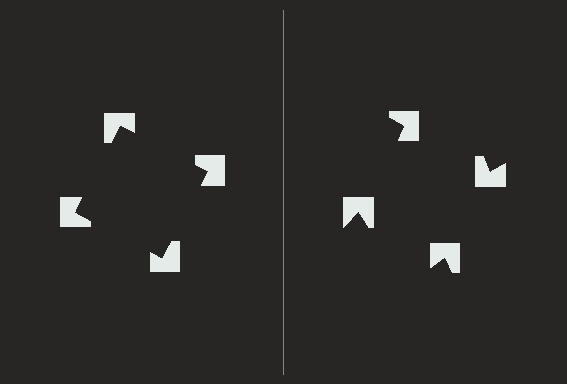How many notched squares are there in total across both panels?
8 — 4 on each side.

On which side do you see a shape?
An illusory square appears on the left side. On the right side the wedge cuts are rotated, so no coherent shape forms.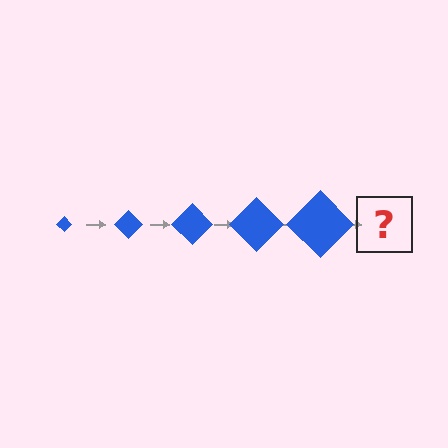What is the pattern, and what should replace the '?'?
The pattern is that the diamond gets progressively larger each step. The '?' should be a blue diamond, larger than the previous one.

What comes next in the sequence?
The next element should be a blue diamond, larger than the previous one.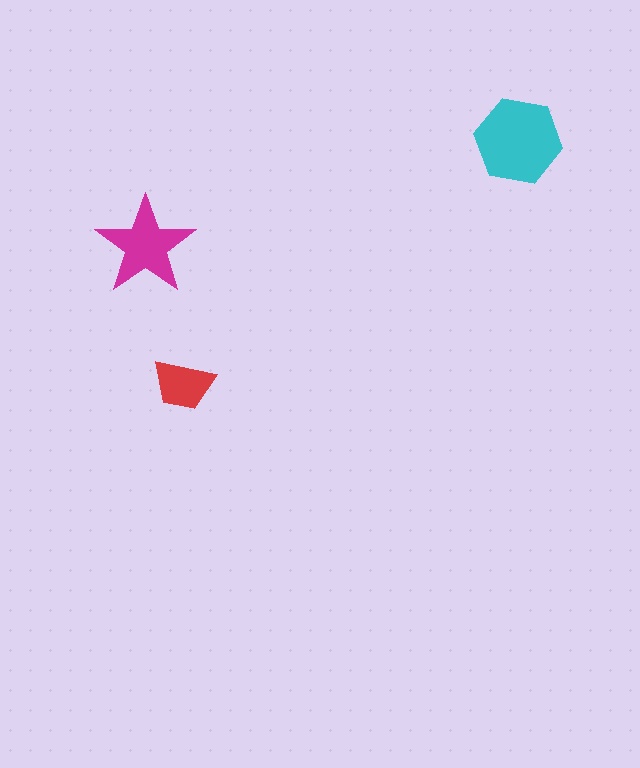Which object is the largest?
The cyan hexagon.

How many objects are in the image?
There are 3 objects in the image.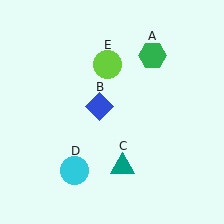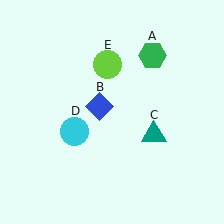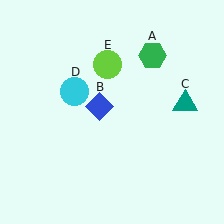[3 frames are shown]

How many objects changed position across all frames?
2 objects changed position: teal triangle (object C), cyan circle (object D).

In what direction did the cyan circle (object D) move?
The cyan circle (object D) moved up.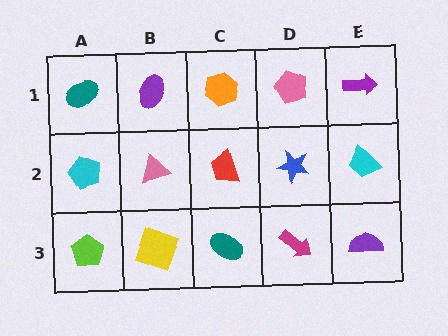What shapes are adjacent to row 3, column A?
A cyan pentagon (row 2, column A), a yellow square (row 3, column B).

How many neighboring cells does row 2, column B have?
4.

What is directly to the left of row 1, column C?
A purple ellipse.